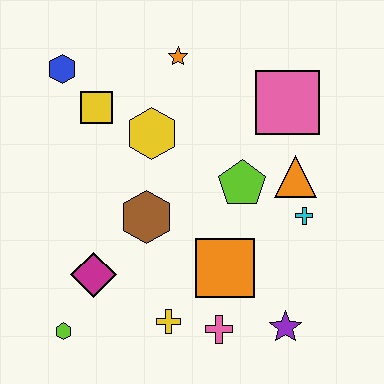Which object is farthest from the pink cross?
The blue hexagon is farthest from the pink cross.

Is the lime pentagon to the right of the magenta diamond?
Yes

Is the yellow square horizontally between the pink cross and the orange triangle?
No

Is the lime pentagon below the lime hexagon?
No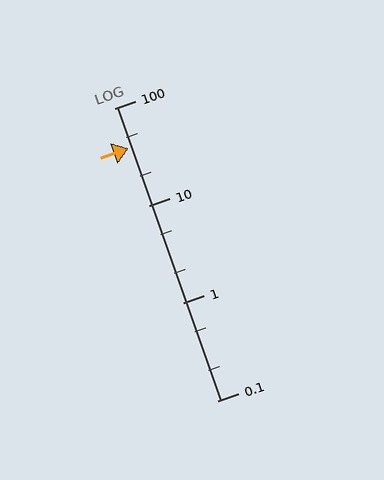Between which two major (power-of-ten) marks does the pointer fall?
The pointer is between 10 and 100.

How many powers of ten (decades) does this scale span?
The scale spans 3 decades, from 0.1 to 100.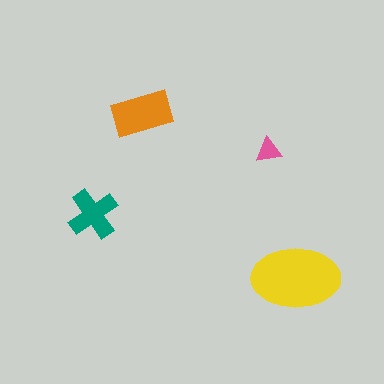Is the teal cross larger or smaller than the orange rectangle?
Smaller.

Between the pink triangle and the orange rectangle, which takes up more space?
The orange rectangle.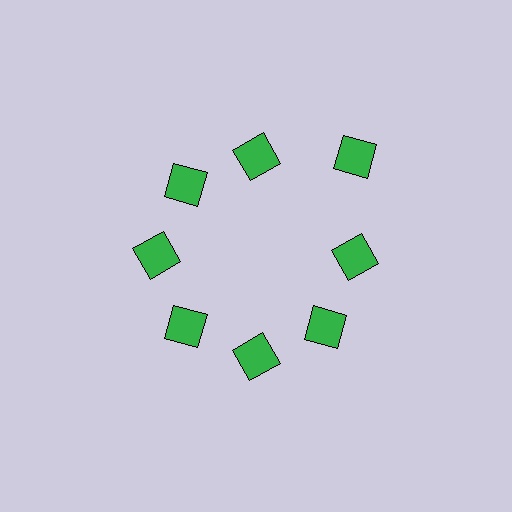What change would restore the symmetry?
The symmetry would be restored by moving it inward, back onto the ring so that all 8 diamonds sit at equal angles and equal distance from the center.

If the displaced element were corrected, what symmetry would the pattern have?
It would have 8-fold rotational symmetry — the pattern would map onto itself every 45 degrees.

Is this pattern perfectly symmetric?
No. The 8 green diamonds are arranged in a ring, but one element near the 2 o'clock position is pushed outward from the center, breaking the 8-fold rotational symmetry.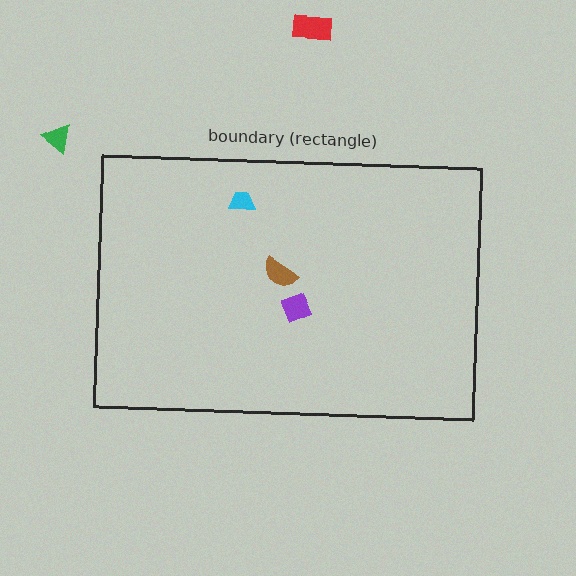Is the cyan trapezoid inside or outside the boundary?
Inside.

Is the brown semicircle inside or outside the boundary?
Inside.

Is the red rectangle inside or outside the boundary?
Outside.